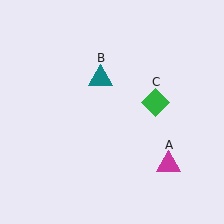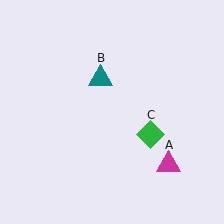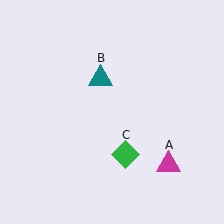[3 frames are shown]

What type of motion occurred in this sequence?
The green diamond (object C) rotated clockwise around the center of the scene.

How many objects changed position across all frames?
1 object changed position: green diamond (object C).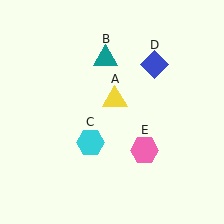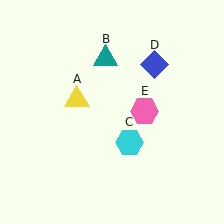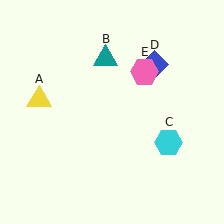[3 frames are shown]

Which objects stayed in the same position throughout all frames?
Teal triangle (object B) and blue diamond (object D) remained stationary.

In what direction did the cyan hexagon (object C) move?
The cyan hexagon (object C) moved right.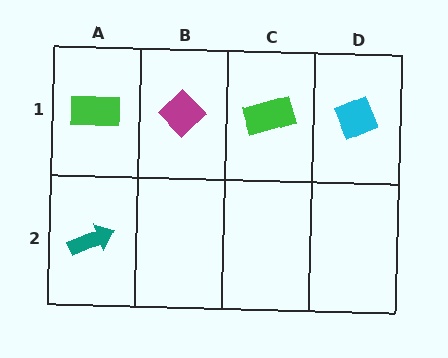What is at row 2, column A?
A teal arrow.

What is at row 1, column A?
A green rectangle.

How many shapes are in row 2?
1 shape.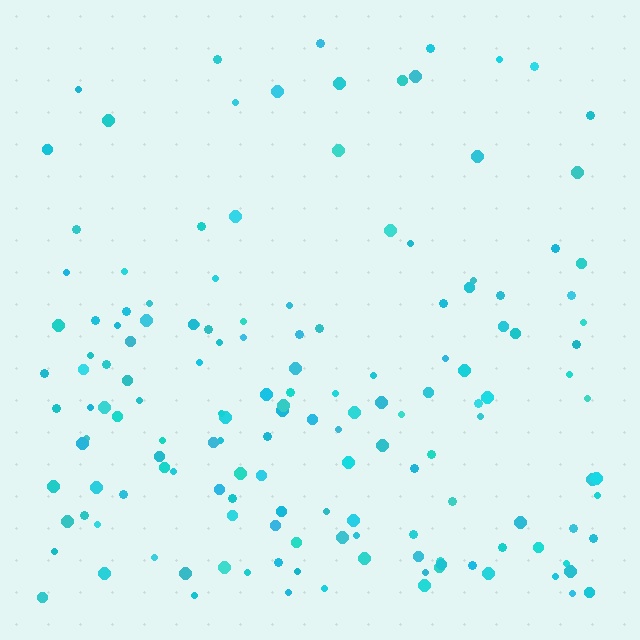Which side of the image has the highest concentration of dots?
The bottom.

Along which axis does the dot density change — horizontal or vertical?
Vertical.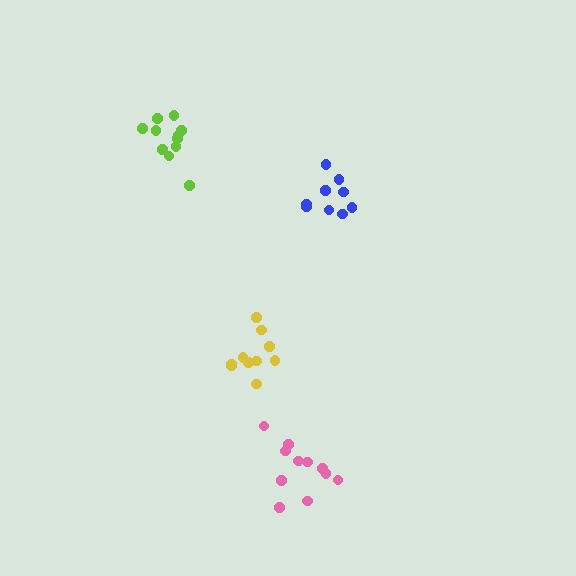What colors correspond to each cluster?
The clusters are colored: blue, pink, yellow, lime.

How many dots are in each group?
Group 1: 9 dots, Group 2: 12 dots, Group 3: 10 dots, Group 4: 11 dots (42 total).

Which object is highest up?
The lime cluster is topmost.